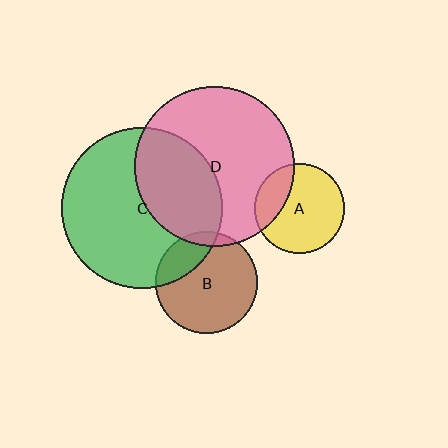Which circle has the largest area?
Circle C (green).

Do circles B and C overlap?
Yes.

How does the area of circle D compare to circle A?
Approximately 3.2 times.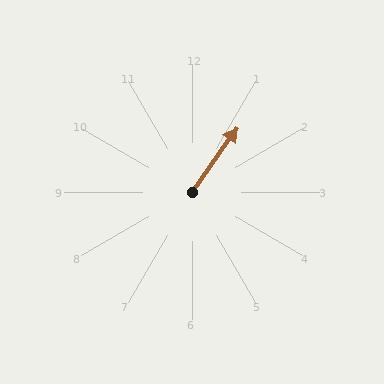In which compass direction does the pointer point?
Northeast.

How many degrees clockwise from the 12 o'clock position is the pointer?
Approximately 35 degrees.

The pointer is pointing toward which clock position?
Roughly 1 o'clock.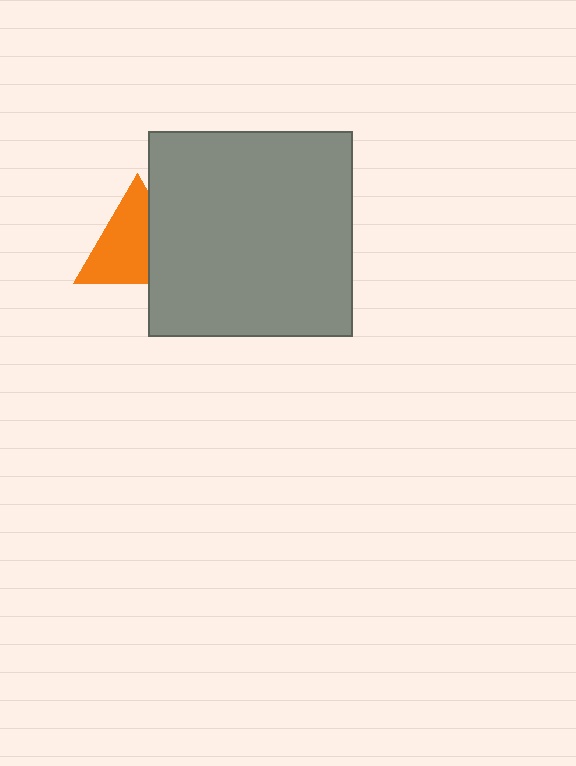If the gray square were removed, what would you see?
You would see the complete orange triangle.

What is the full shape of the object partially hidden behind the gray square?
The partially hidden object is an orange triangle.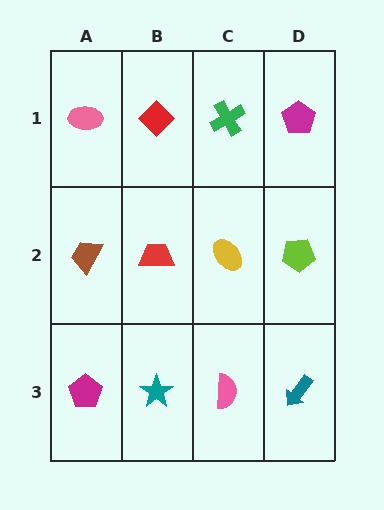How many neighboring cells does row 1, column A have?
2.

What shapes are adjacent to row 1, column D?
A lime pentagon (row 2, column D), a green cross (row 1, column C).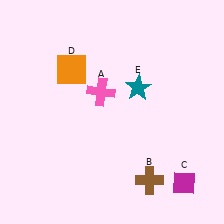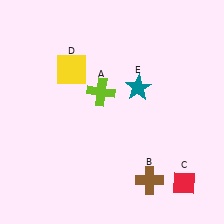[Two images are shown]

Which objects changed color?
A changed from pink to lime. C changed from magenta to red. D changed from orange to yellow.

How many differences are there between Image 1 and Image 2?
There are 3 differences between the two images.